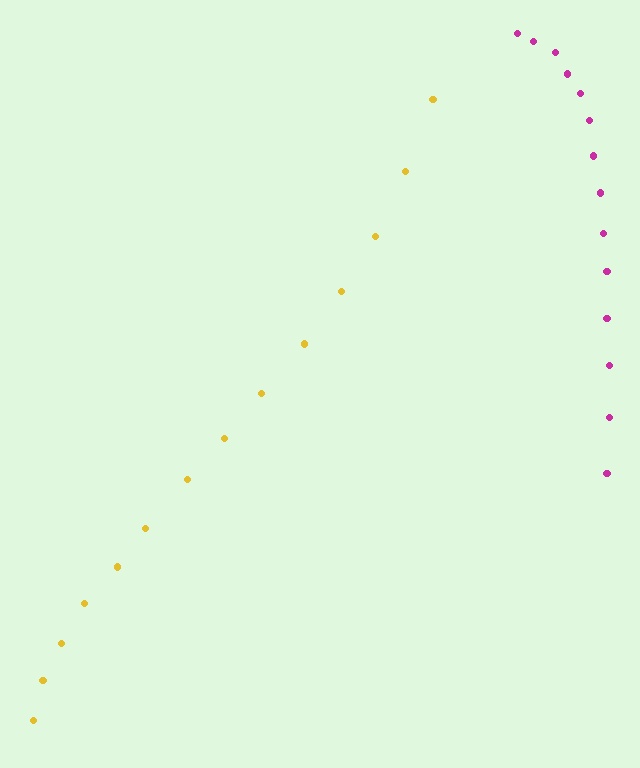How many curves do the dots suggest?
There are 2 distinct paths.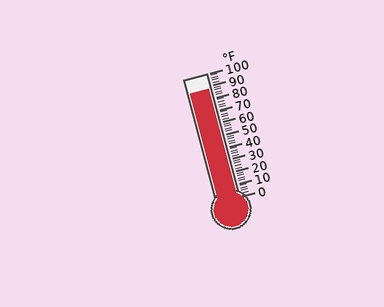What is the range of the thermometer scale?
The thermometer scale ranges from 0°F to 100°F.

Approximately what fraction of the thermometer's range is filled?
The thermometer is filled to approximately 90% of its range.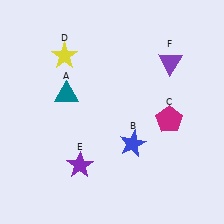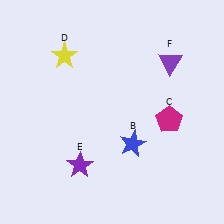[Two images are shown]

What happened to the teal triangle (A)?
The teal triangle (A) was removed in Image 2. It was in the top-left area of Image 1.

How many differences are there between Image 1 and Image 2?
There is 1 difference between the two images.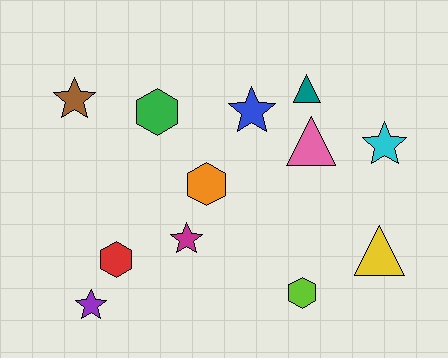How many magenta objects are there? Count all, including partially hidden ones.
There is 1 magenta object.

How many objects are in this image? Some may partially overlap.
There are 12 objects.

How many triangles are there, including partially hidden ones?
There are 3 triangles.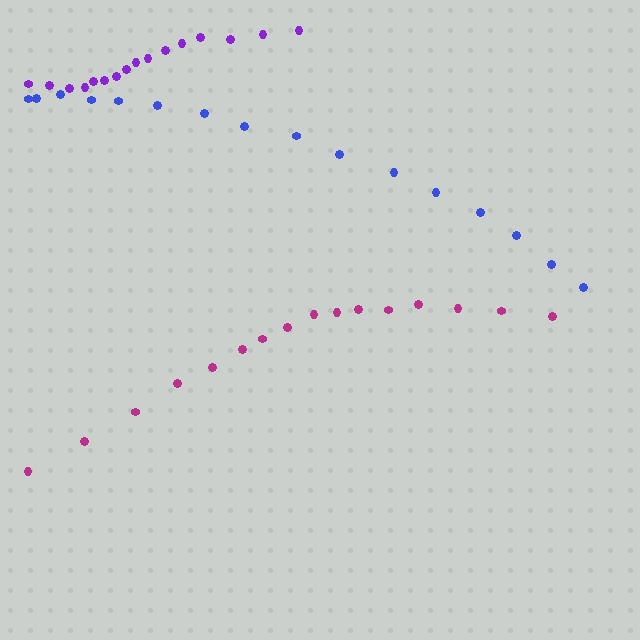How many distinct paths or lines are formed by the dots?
There are 3 distinct paths.